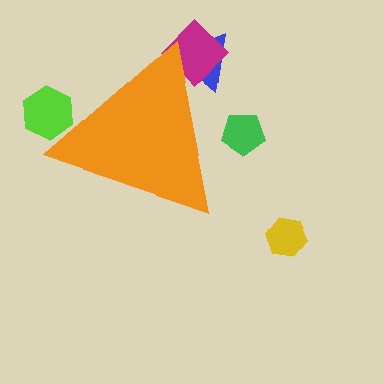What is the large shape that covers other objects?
An orange triangle.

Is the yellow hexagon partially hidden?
No, the yellow hexagon is fully visible.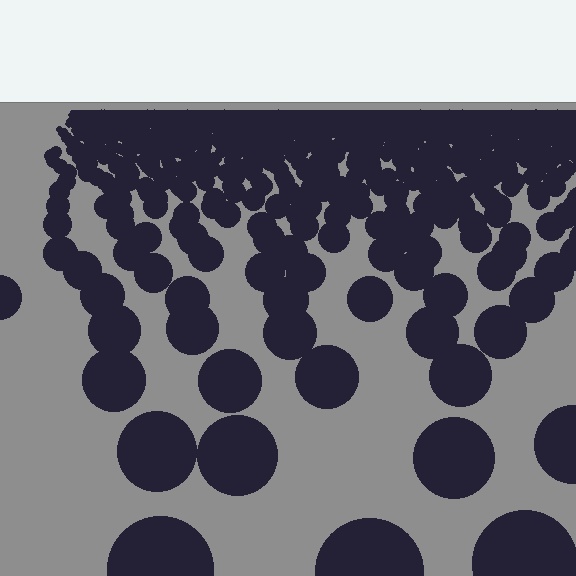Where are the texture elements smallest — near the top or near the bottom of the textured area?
Near the top.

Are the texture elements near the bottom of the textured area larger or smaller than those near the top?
Larger. Near the bottom, elements are closer to the viewer and appear at a bigger on-screen size.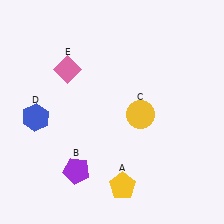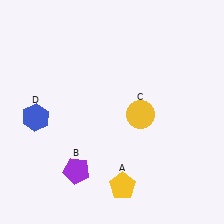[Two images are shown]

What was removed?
The pink diamond (E) was removed in Image 2.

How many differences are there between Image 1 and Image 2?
There is 1 difference between the two images.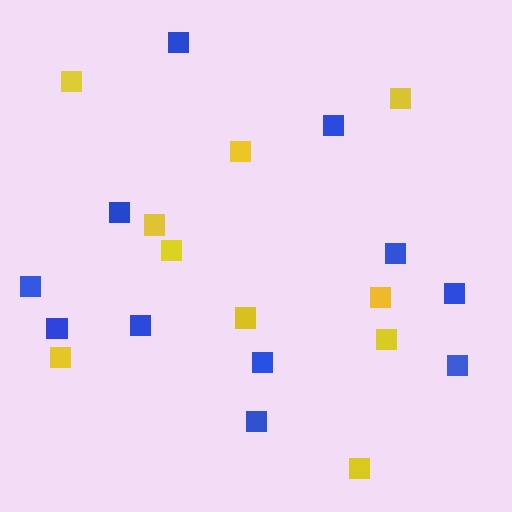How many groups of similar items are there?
There are 2 groups: one group of blue squares (11) and one group of yellow squares (10).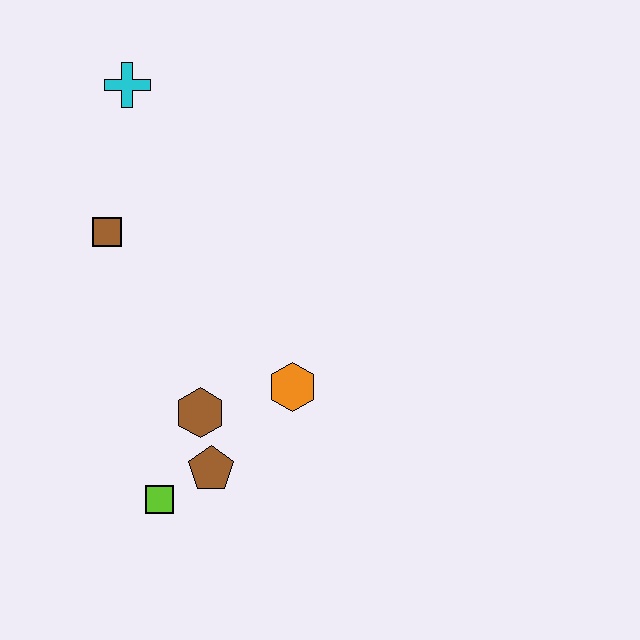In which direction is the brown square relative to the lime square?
The brown square is above the lime square.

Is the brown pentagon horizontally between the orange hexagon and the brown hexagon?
Yes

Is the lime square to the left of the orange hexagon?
Yes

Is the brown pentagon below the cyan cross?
Yes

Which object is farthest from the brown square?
The lime square is farthest from the brown square.